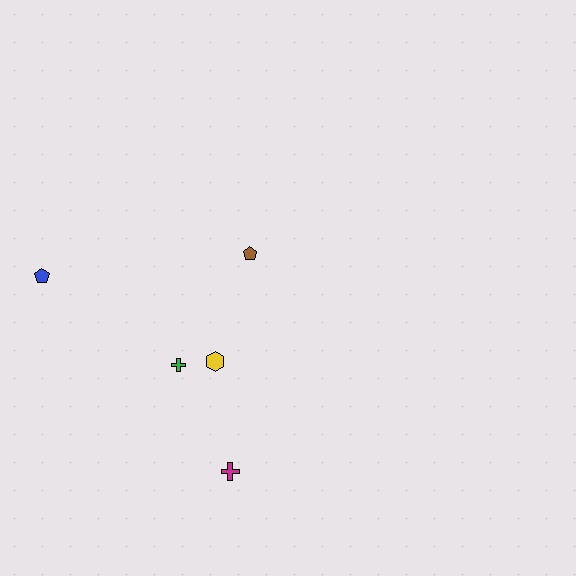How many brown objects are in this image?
There is 1 brown object.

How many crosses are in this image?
There are 2 crosses.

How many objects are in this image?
There are 5 objects.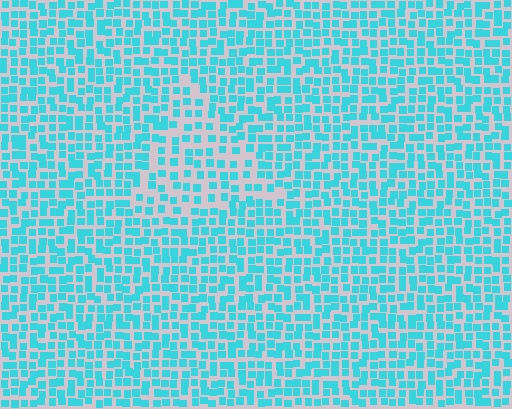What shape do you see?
I see a triangle.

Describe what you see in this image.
The image contains small cyan elements arranged at two different densities. A triangle-shaped region is visible where the elements are less densely packed than the surrounding area.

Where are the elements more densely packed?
The elements are more densely packed outside the triangle boundary.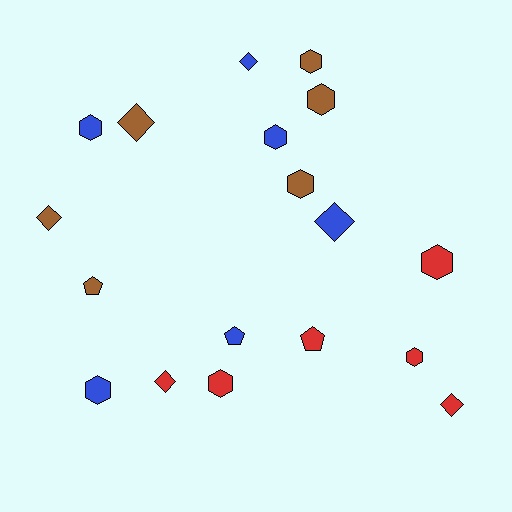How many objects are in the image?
There are 18 objects.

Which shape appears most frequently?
Hexagon, with 9 objects.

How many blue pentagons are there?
There is 1 blue pentagon.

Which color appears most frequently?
Red, with 6 objects.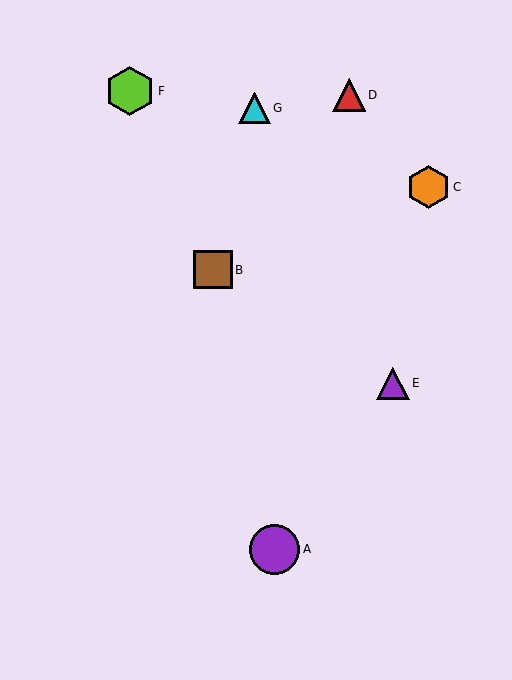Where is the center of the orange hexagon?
The center of the orange hexagon is at (428, 187).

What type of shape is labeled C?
Shape C is an orange hexagon.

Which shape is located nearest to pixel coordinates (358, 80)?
The red triangle (labeled D) at (349, 95) is nearest to that location.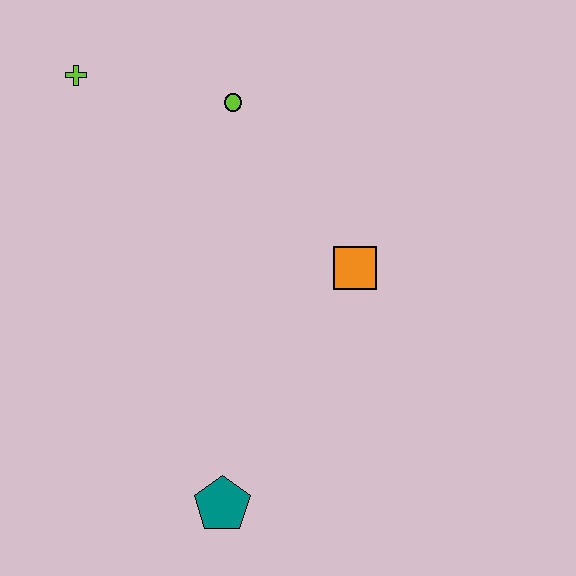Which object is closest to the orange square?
The lime circle is closest to the orange square.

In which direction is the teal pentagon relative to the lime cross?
The teal pentagon is below the lime cross.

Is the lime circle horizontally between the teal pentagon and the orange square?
Yes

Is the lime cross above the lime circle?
Yes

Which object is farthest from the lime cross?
The teal pentagon is farthest from the lime cross.